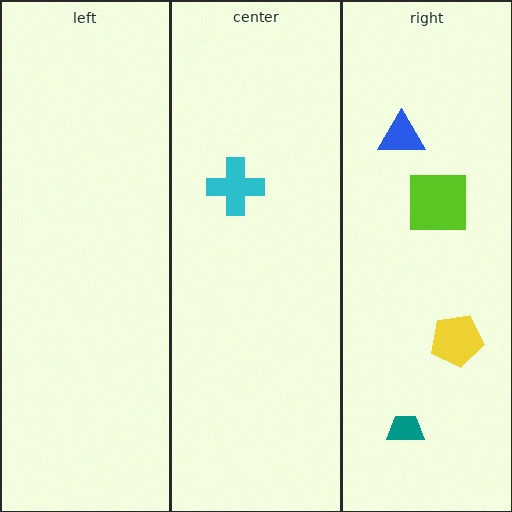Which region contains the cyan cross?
The center region.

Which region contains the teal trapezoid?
The right region.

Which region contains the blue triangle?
The right region.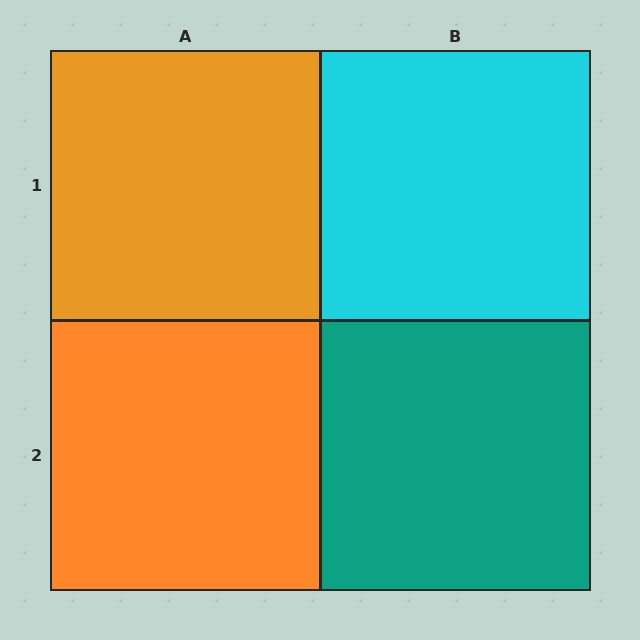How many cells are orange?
2 cells are orange.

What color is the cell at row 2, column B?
Teal.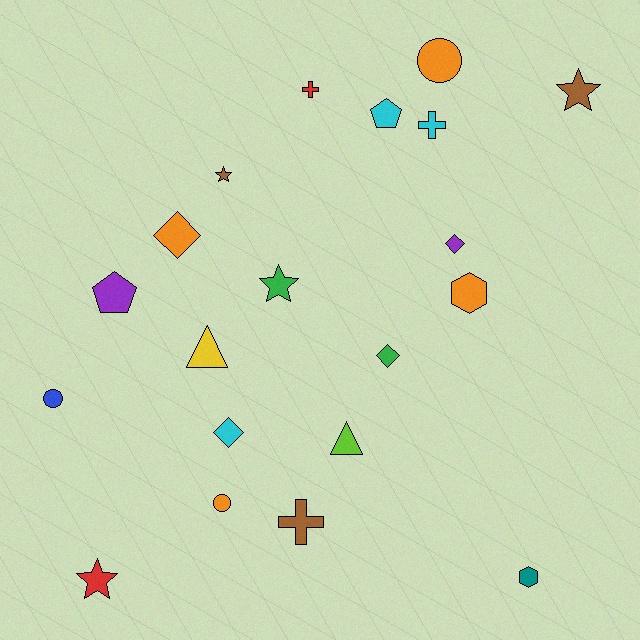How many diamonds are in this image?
There are 4 diamonds.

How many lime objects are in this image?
There is 1 lime object.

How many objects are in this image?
There are 20 objects.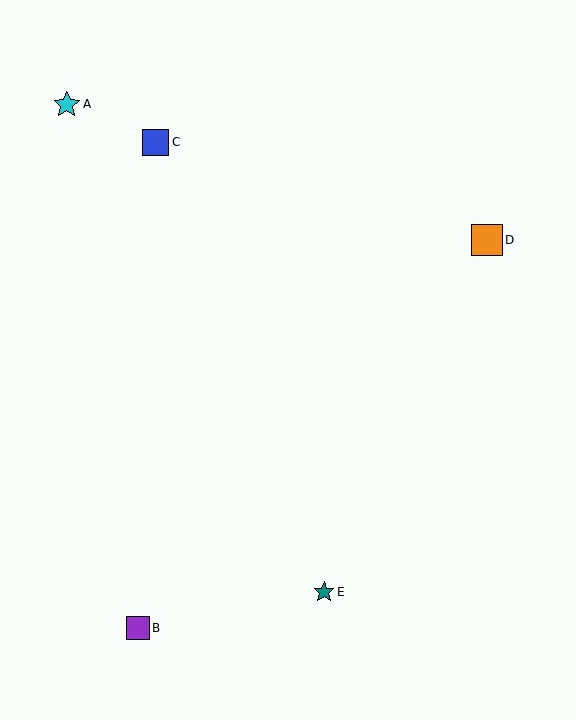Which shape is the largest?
The orange square (labeled D) is the largest.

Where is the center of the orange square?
The center of the orange square is at (487, 240).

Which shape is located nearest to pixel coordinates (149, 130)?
The blue square (labeled C) at (155, 142) is nearest to that location.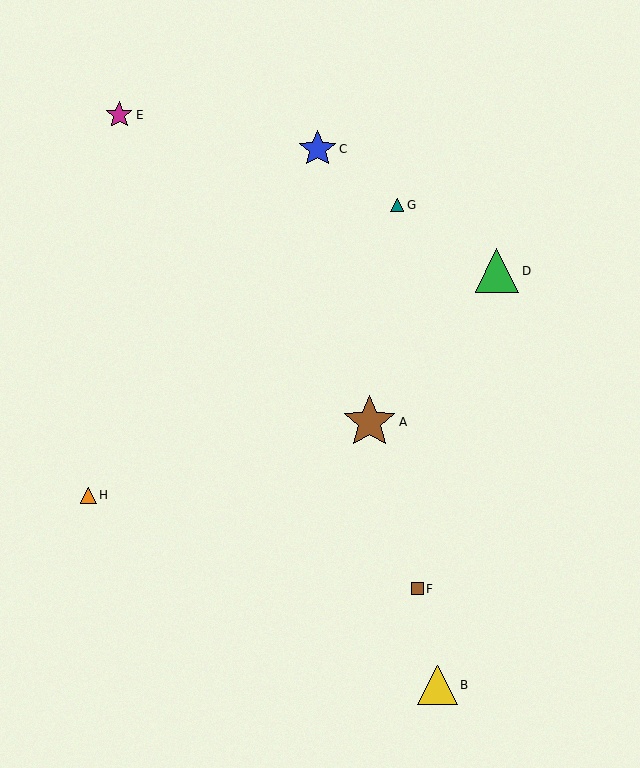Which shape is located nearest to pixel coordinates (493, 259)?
The green triangle (labeled D) at (497, 271) is nearest to that location.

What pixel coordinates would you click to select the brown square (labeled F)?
Click at (417, 589) to select the brown square F.